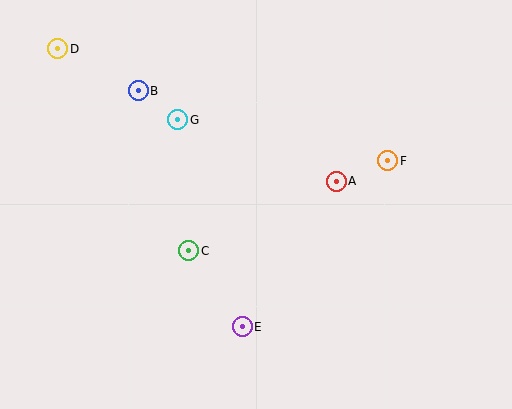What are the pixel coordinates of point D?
Point D is at (58, 49).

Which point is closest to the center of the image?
Point C at (189, 251) is closest to the center.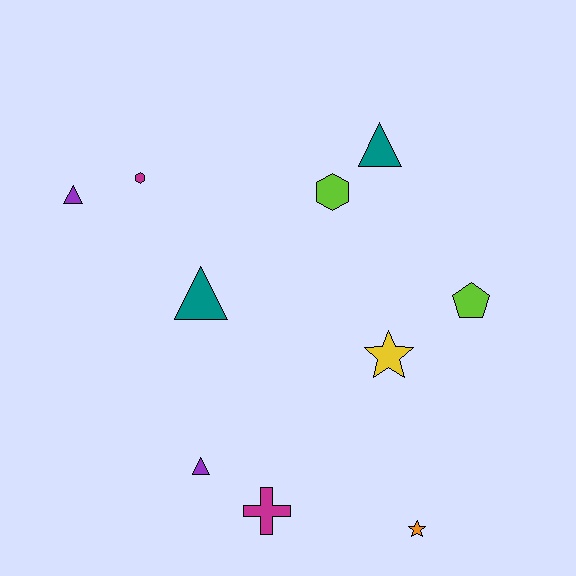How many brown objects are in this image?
There are no brown objects.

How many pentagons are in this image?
There is 1 pentagon.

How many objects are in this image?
There are 10 objects.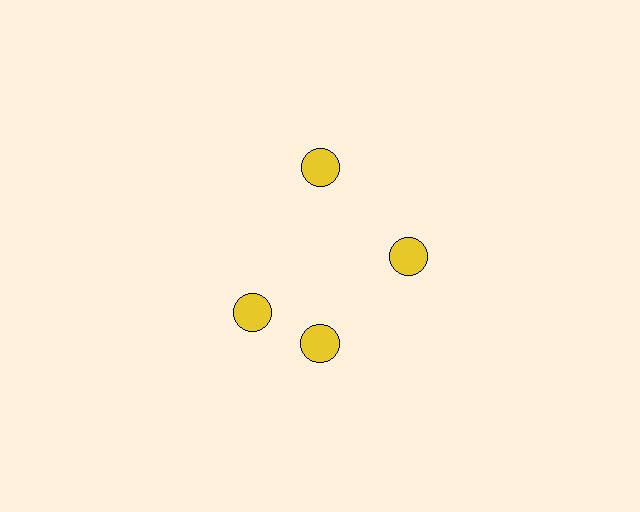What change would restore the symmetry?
The symmetry would be restored by rotating it back into even spacing with its neighbors so that all 4 circles sit at equal angles and equal distance from the center.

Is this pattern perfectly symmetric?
No. The 4 yellow circles are arranged in a ring, but one element near the 9 o'clock position is rotated out of alignment along the ring, breaking the 4-fold rotational symmetry.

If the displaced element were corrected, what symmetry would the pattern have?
It would have 4-fold rotational symmetry — the pattern would map onto itself every 90 degrees.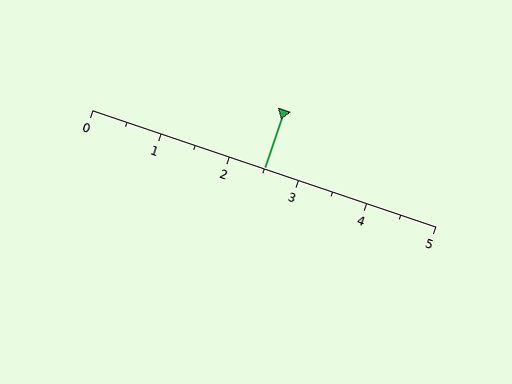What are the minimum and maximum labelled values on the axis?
The axis runs from 0 to 5.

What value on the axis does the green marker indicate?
The marker indicates approximately 2.5.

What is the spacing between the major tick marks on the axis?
The major ticks are spaced 1 apart.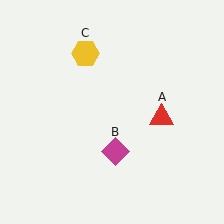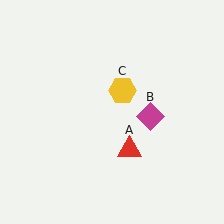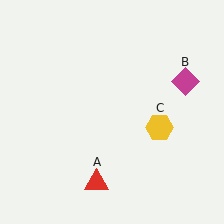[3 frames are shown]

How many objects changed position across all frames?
3 objects changed position: red triangle (object A), magenta diamond (object B), yellow hexagon (object C).